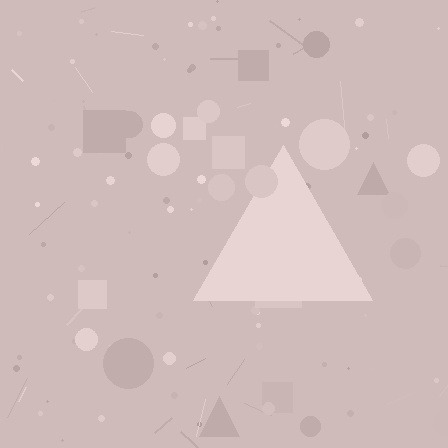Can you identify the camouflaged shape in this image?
The camouflaged shape is a triangle.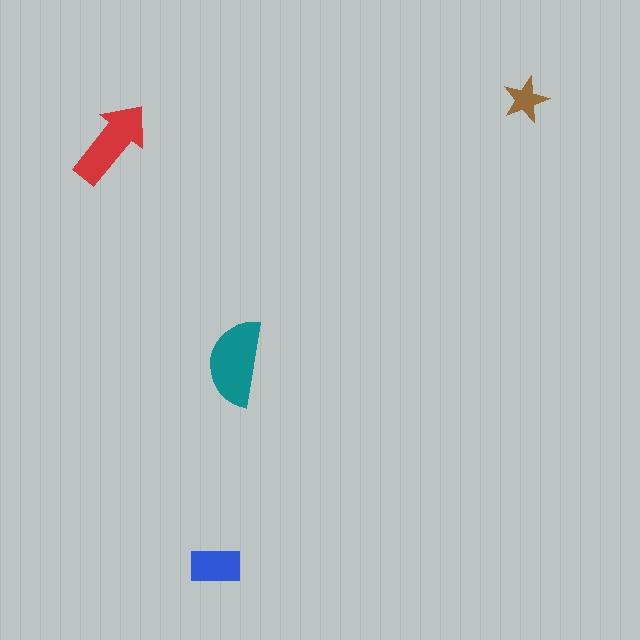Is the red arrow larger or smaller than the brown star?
Larger.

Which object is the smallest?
The brown star.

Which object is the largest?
The teal semicircle.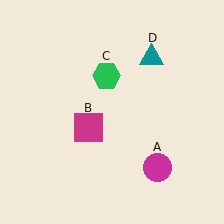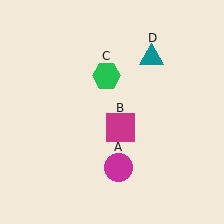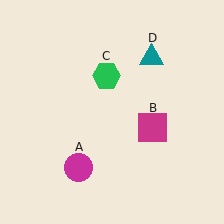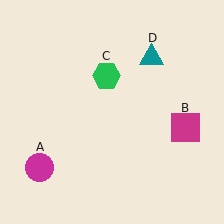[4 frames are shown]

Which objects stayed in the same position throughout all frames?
Green hexagon (object C) and teal triangle (object D) remained stationary.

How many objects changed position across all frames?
2 objects changed position: magenta circle (object A), magenta square (object B).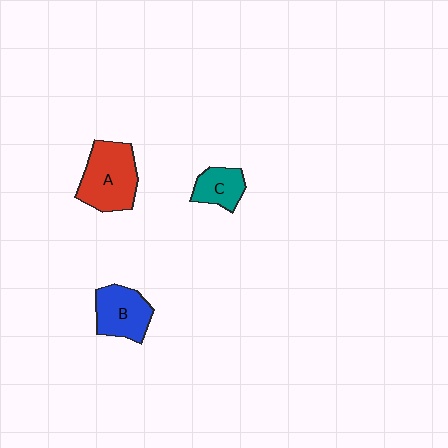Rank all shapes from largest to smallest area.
From largest to smallest: A (red), B (blue), C (teal).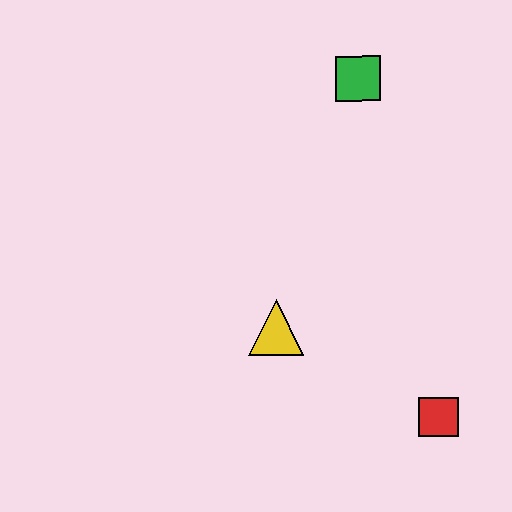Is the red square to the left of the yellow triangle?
No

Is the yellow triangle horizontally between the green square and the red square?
No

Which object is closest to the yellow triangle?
The red square is closest to the yellow triangle.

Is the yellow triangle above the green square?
No